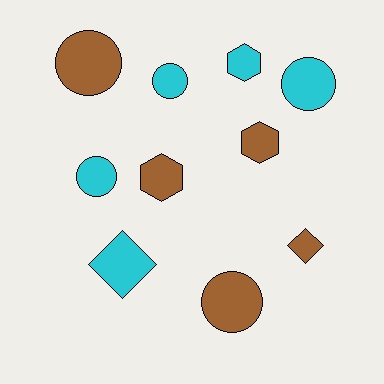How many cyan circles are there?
There are 3 cyan circles.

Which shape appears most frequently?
Circle, with 5 objects.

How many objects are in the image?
There are 10 objects.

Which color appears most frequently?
Cyan, with 5 objects.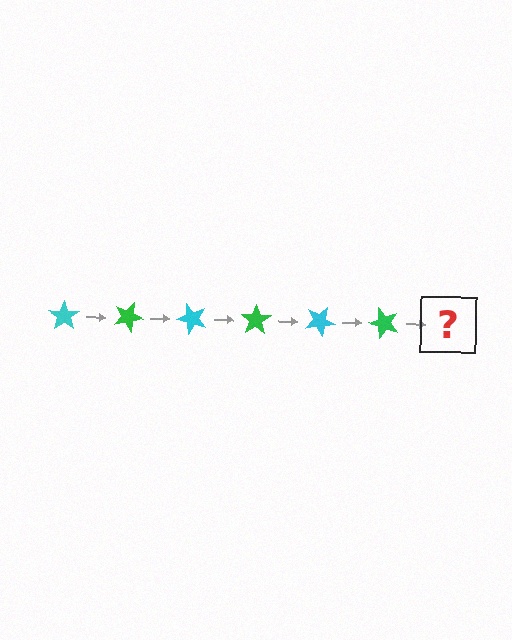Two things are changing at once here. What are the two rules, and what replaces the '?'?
The two rules are that it rotates 25 degrees each step and the color cycles through cyan and green. The '?' should be a cyan star, rotated 150 degrees from the start.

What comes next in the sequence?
The next element should be a cyan star, rotated 150 degrees from the start.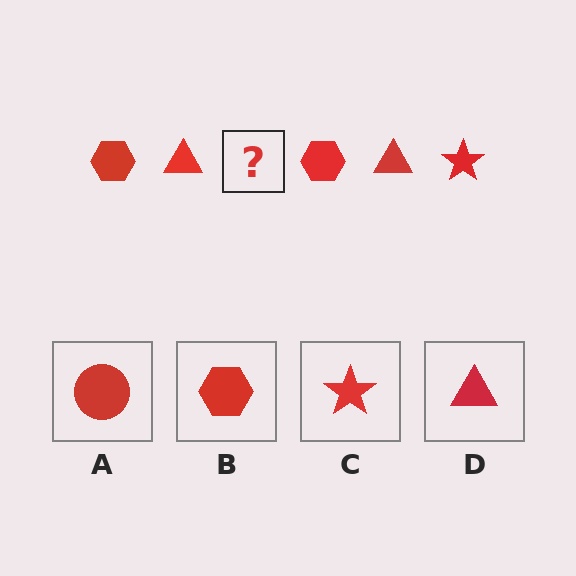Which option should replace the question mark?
Option C.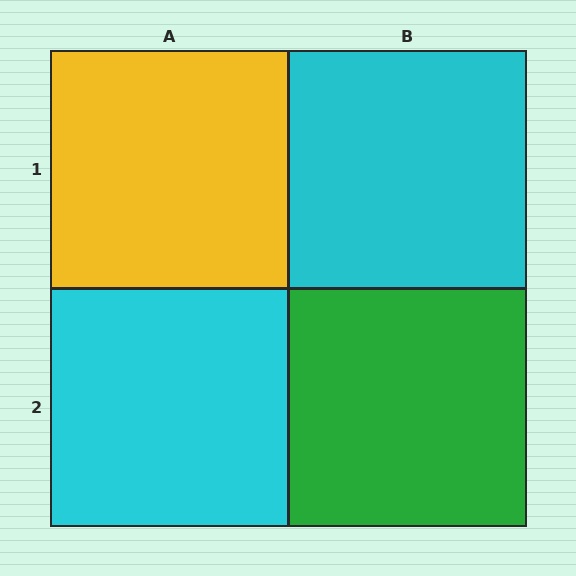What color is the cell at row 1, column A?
Yellow.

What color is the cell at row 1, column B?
Cyan.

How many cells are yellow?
1 cell is yellow.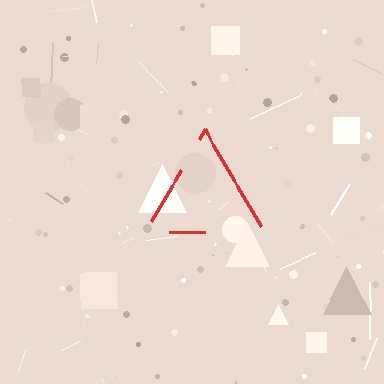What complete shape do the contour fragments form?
The contour fragments form a triangle.